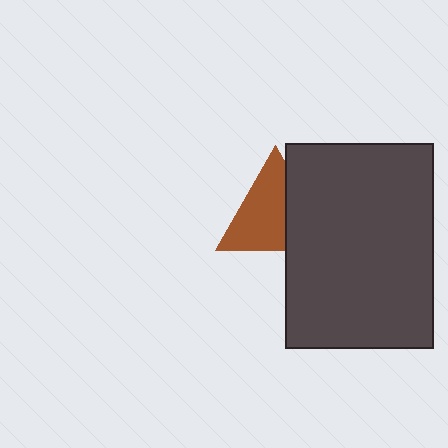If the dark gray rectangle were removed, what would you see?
You would see the complete brown triangle.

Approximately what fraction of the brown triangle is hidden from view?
Roughly 35% of the brown triangle is hidden behind the dark gray rectangle.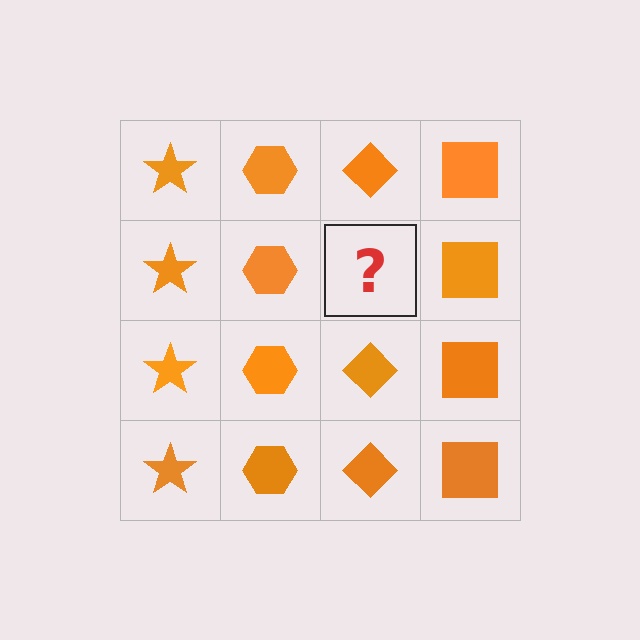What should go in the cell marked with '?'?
The missing cell should contain an orange diamond.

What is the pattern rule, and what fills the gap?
The rule is that each column has a consistent shape. The gap should be filled with an orange diamond.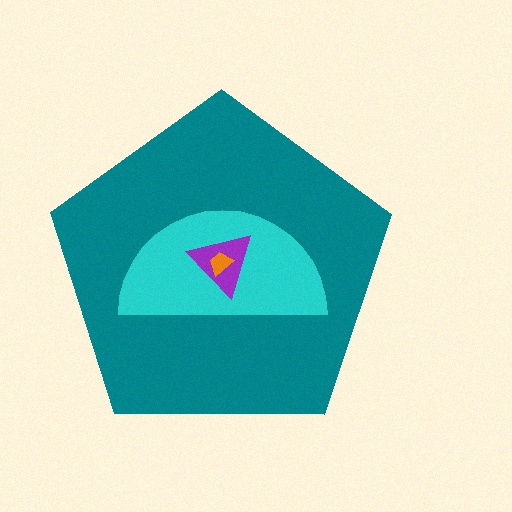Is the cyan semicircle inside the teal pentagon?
Yes.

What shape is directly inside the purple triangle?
The orange trapezoid.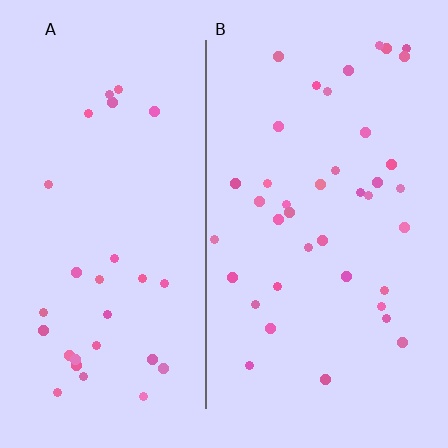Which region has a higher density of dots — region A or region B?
B (the right).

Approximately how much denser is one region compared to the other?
Approximately 1.3× — region B over region A.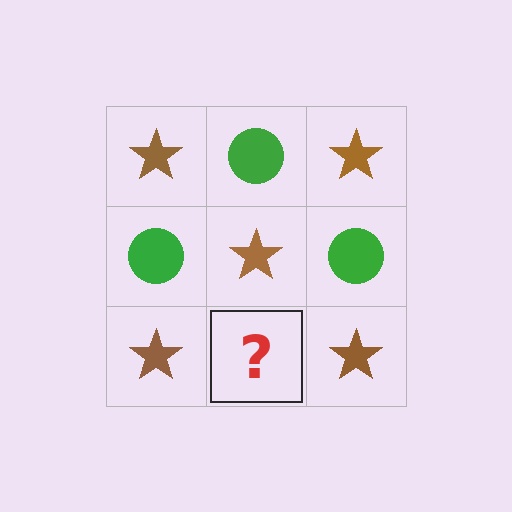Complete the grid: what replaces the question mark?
The question mark should be replaced with a green circle.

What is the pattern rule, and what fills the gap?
The rule is that it alternates brown star and green circle in a checkerboard pattern. The gap should be filled with a green circle.